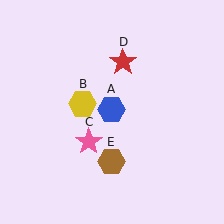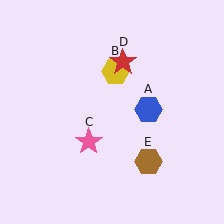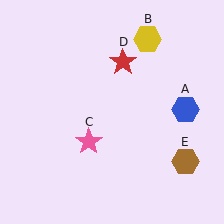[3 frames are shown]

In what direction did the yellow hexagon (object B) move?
The yellow hexagon (object B) moved up and to the right.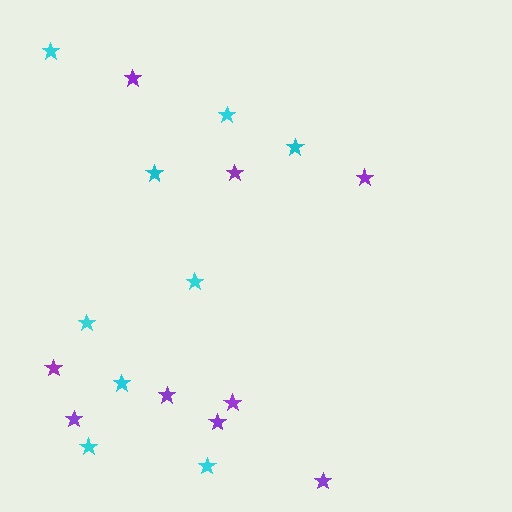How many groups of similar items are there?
There are 2 groups: one group of purple stars (9) and one group of cyan stars (9).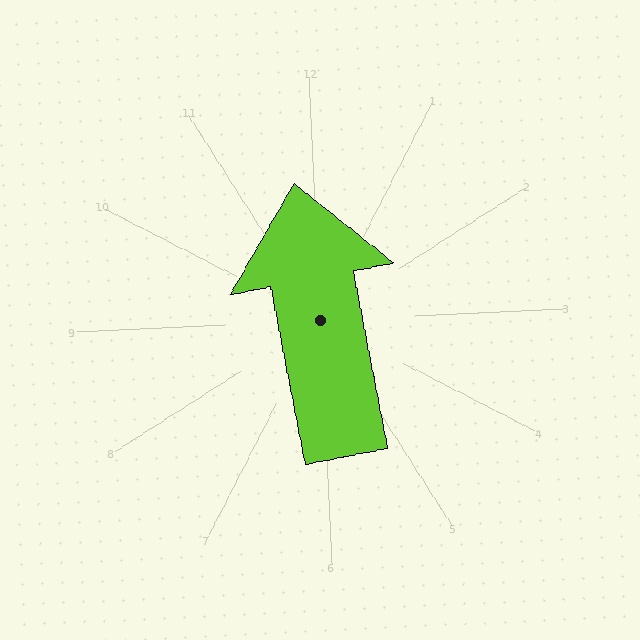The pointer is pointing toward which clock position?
Roughly 12 o'clock.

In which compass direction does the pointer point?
North.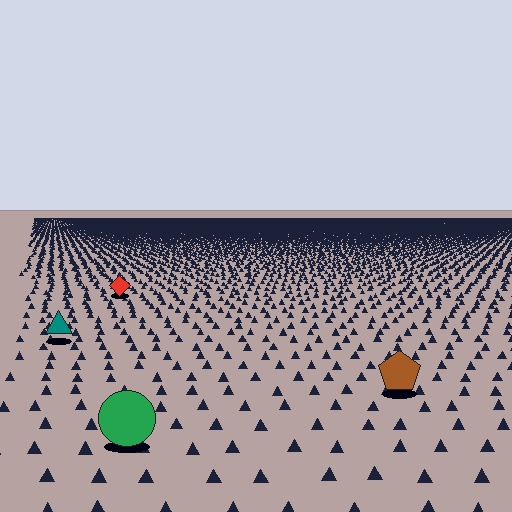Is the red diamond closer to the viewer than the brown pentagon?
No. The brown pentagon is closer — you can tell from the texture gradient: the ground texture is coarser near it.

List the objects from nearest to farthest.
From nearest to farthest: the green circle, the brown pentagon, the teal triangle, the red diamond.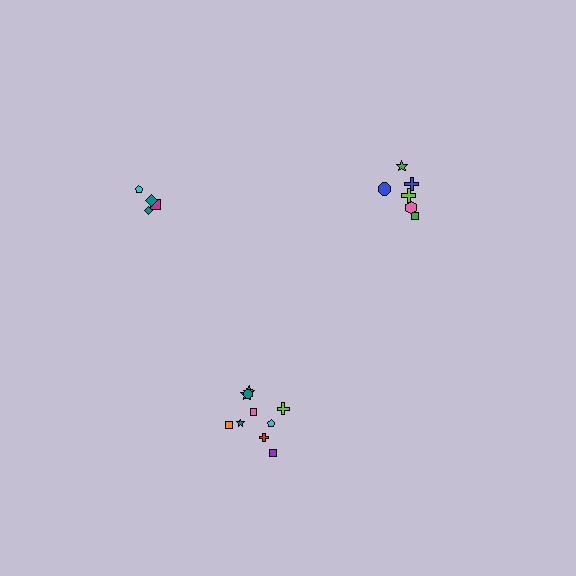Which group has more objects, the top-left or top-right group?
The top-right group.